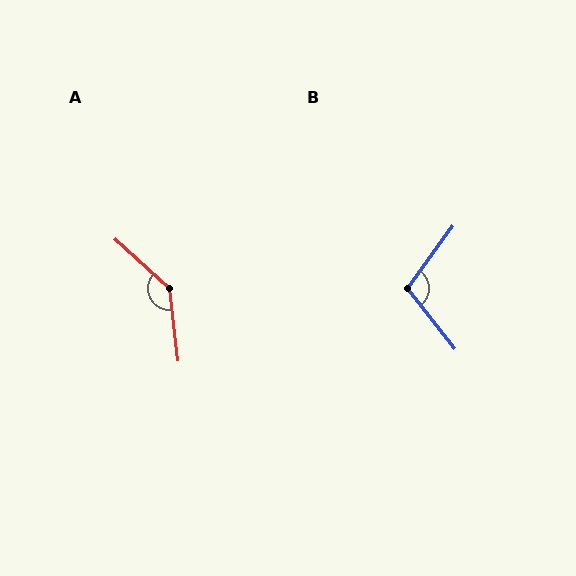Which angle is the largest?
A, at approximately 139 degrees.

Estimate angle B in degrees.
Approximately 106 degrees.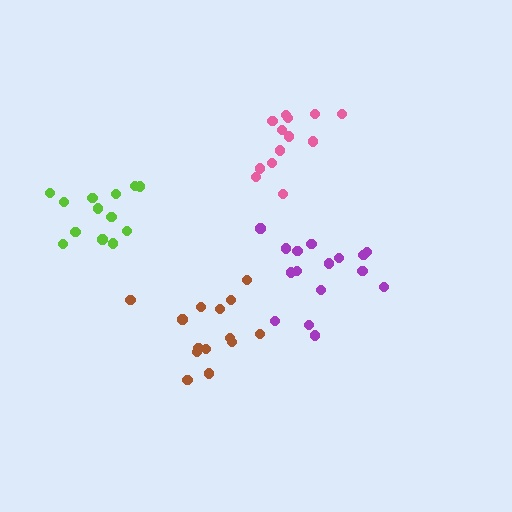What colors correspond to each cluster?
The clusters are colored: pink, lime, purple, brown.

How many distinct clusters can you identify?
There are 4 distinct clusters.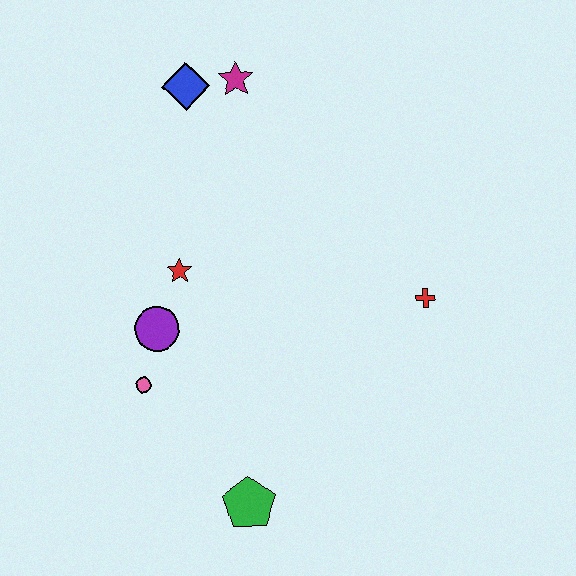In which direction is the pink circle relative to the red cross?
The pink circle is to the left of the red cross.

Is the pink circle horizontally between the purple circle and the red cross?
No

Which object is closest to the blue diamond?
The magenta star is closest to the blue diamond.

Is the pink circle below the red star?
Yes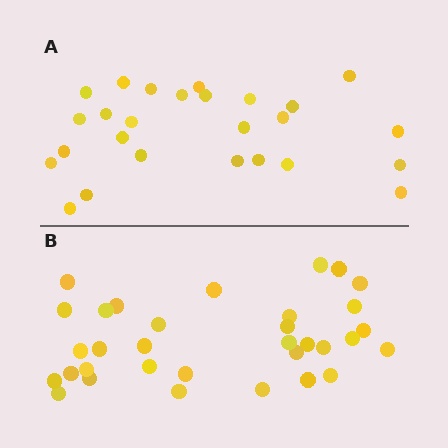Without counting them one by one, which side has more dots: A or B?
Region B (the bottom region) has more dots.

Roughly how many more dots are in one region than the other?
Region B has roughly 8 or so more dots than region A.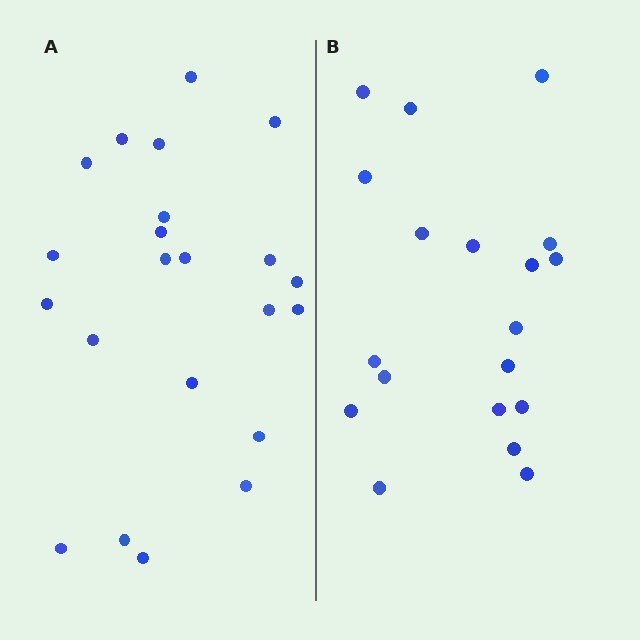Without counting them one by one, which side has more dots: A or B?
Region A (the left region) has more dots.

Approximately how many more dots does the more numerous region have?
Region A has just a few more — roughly 2 or 3 more dots than region B.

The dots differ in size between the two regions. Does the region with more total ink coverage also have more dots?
No. Region B has more total ink coverage because its dots are larger, but region A actually contains more individual dots. Total area can be misleading — the number of items is what matters here.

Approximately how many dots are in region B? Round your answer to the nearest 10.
About 20 dots. (The exact count is 19, which rounds to 20.)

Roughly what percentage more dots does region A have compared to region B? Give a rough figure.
About 15% more.